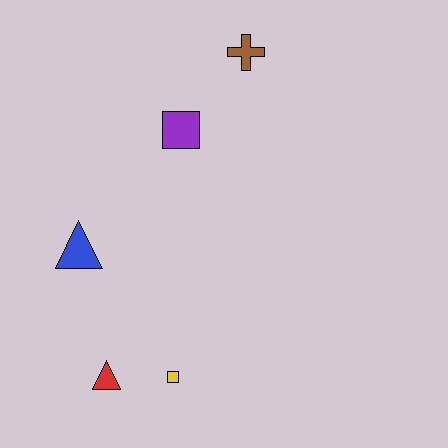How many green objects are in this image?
There are no green objects.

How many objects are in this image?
There are 5 objects.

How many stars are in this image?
There are no stars.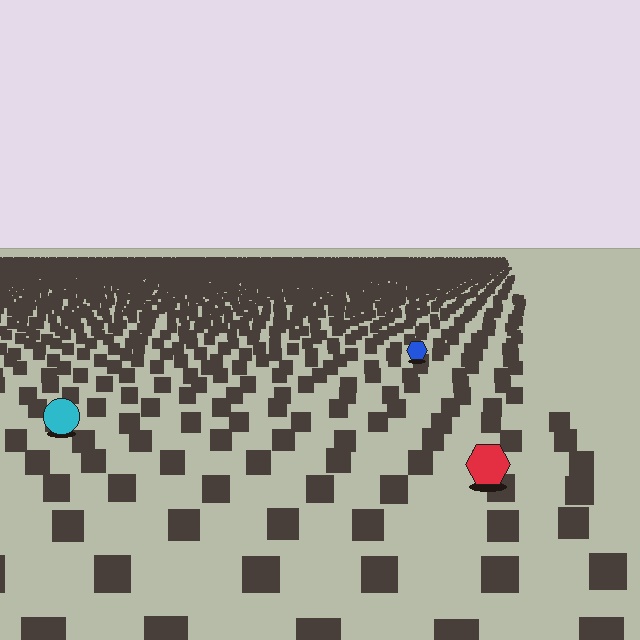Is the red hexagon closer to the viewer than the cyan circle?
Yes. The red hexagon is closer — you can tell from the texture gradient: the ground texture is coarser near it.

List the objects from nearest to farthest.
From nearest to farthest: the red hexagon, the cyan circle, the blue hexagon.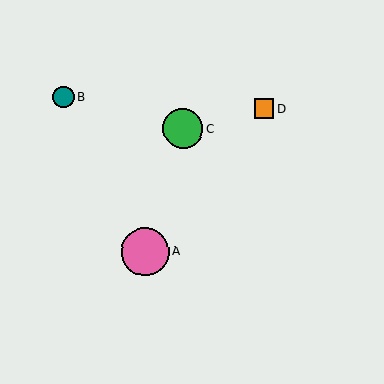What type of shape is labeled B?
Shape B is a teal circle.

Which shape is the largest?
The pink circle (labeled A) is the largest.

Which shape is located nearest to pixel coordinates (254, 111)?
The orange square (labeled D) at (264, 109) is nearest to that location.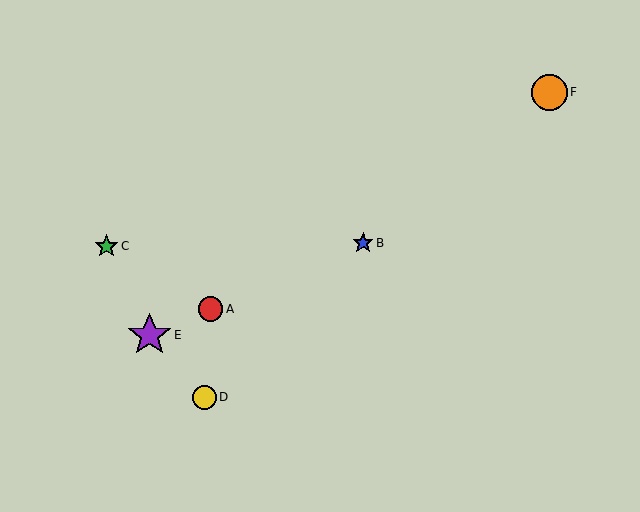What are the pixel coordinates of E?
Object E is at (149, 335).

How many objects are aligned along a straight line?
3 objects (A, B, E) are aligned along a straight line.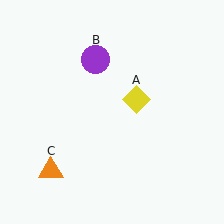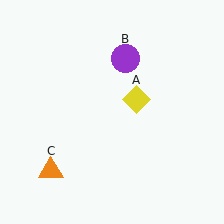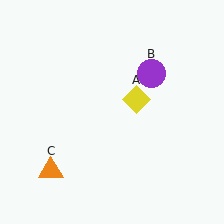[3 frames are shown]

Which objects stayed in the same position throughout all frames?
Yellow diamond (object A) and orange triangle (object C) remained stationary.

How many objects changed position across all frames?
1 object changed position: purple circle (object B).